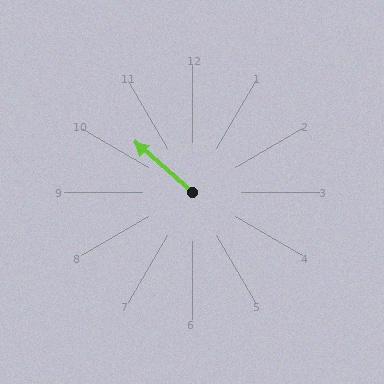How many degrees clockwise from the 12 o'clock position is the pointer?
Approximately 311 degrees.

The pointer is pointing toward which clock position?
Roughly 10 o'clock.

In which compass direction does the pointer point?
Northwest.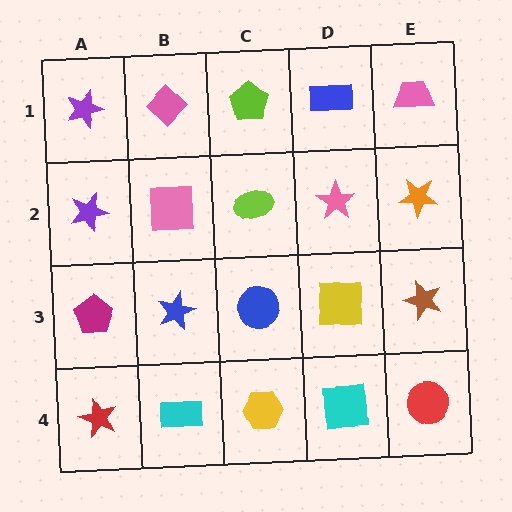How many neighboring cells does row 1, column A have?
2.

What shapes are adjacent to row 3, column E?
An orange star (row 2, column E), a red circle (row 4, column E), a yellow square (row 3, column D).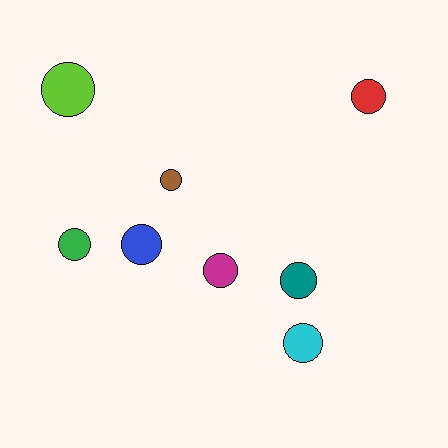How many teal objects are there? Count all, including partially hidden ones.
There is 1 teal object.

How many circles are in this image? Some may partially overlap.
There are 8 circles.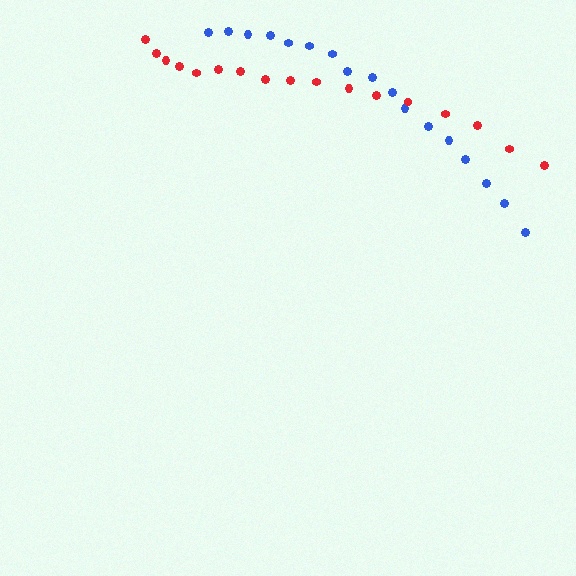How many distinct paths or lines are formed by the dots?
There are 2 distinct paths.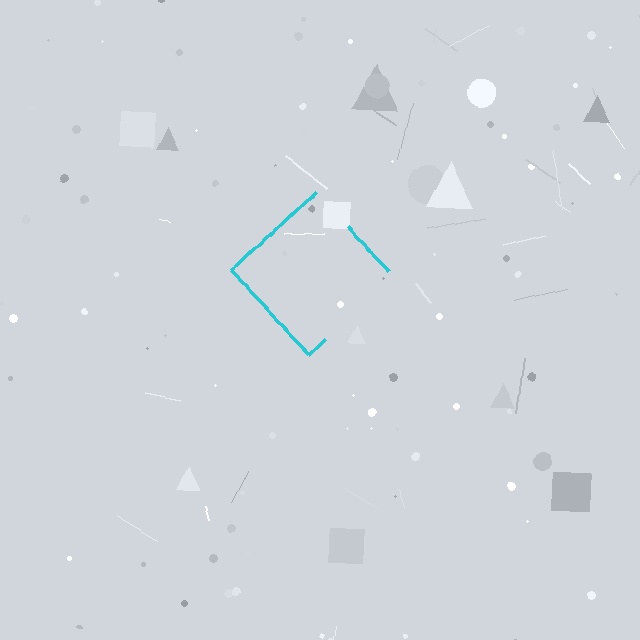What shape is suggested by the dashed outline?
The dashed outline suggests a diamond.